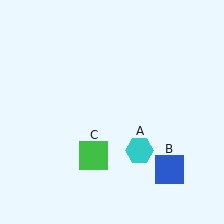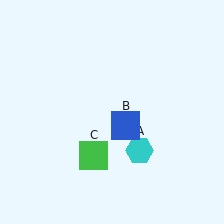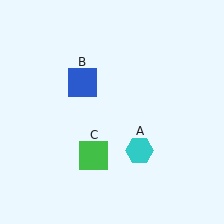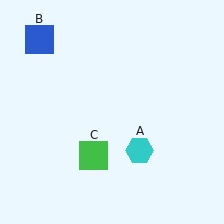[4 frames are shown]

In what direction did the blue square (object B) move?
The blue square (object B) moved up and to the left.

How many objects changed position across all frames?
1 object changed position: blue square (object B).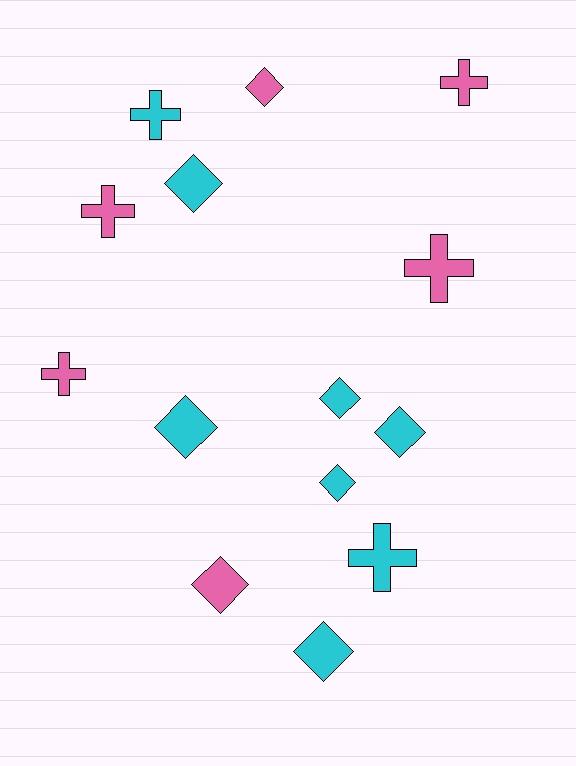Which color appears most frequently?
Cyan, with 8 objects.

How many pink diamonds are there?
There are 2 pink diamonds.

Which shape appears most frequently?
Diamond, with 8 objects.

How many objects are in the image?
There are 14 objects.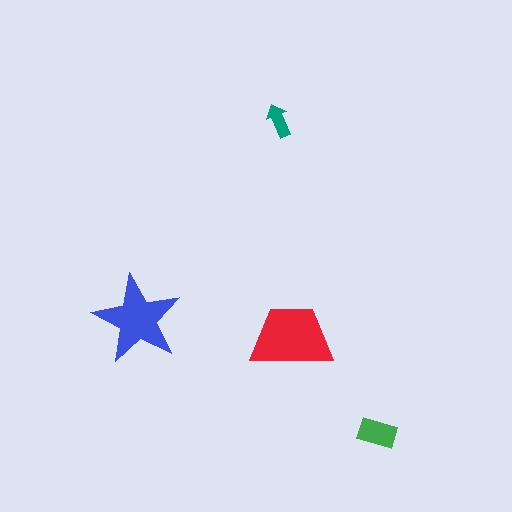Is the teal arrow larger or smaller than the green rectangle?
Smaller.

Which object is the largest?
The red trapezoid.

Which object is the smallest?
The teal arrow.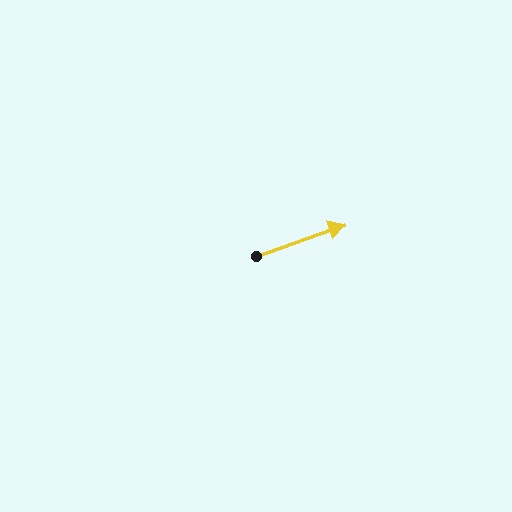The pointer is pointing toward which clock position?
Roughly 2 o'clock.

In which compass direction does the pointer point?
East.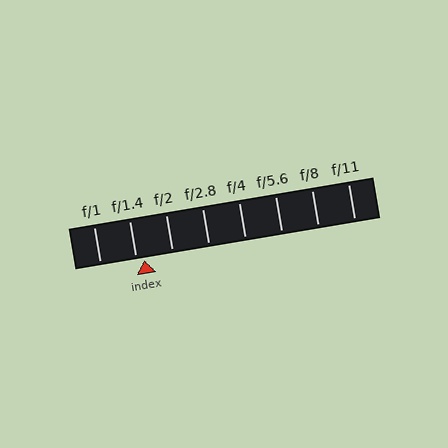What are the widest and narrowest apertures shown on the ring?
The widest aperture shown is f/1 and the narrowest is f/11.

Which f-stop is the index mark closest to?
The index mark is closest to f/1.4.